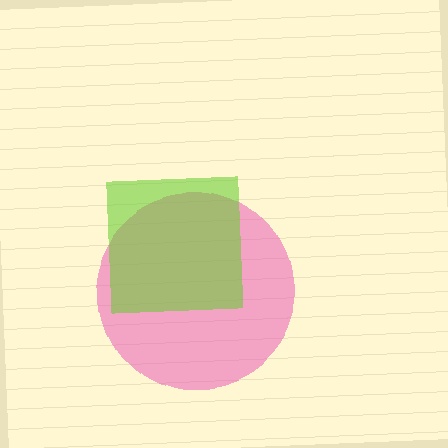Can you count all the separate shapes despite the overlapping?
Yes, there are 2 separate shapes.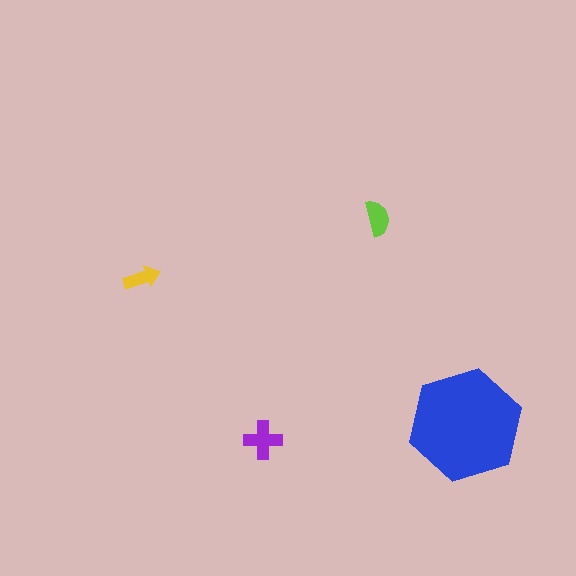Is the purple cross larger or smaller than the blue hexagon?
Smaller.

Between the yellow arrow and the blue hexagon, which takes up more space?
The blue hexagon.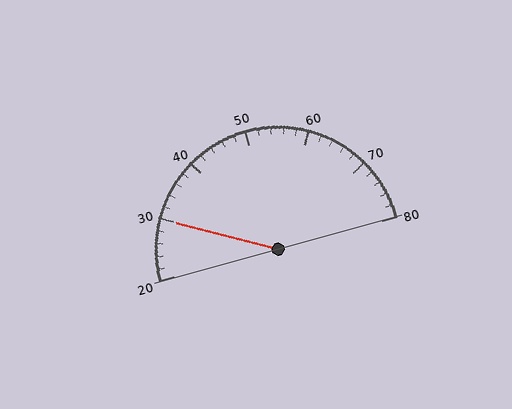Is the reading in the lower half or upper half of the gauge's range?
The reading is in the lower half of the range (20 to 80).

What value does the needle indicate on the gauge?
The needle indicates approximately 30.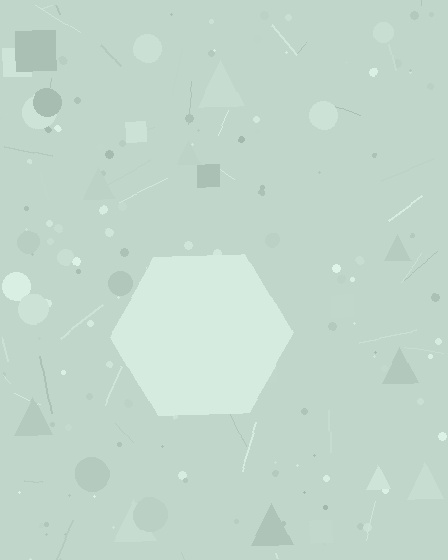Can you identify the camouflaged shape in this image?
The camouflaged shape is a hexagon.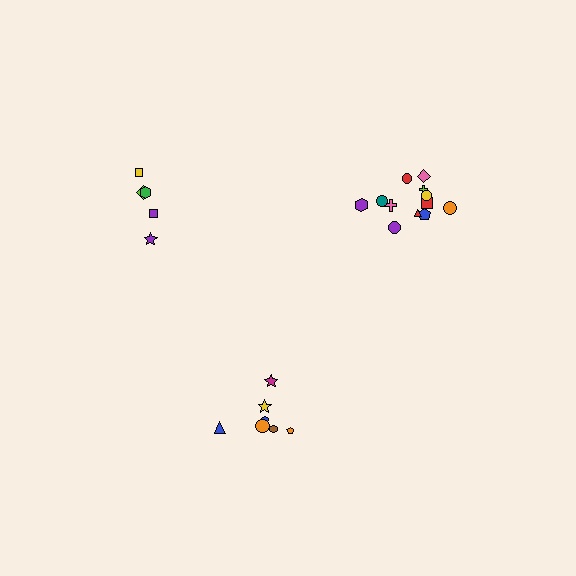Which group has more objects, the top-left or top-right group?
The top-right group.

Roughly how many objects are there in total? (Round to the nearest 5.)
Roughly 25 objects in total.